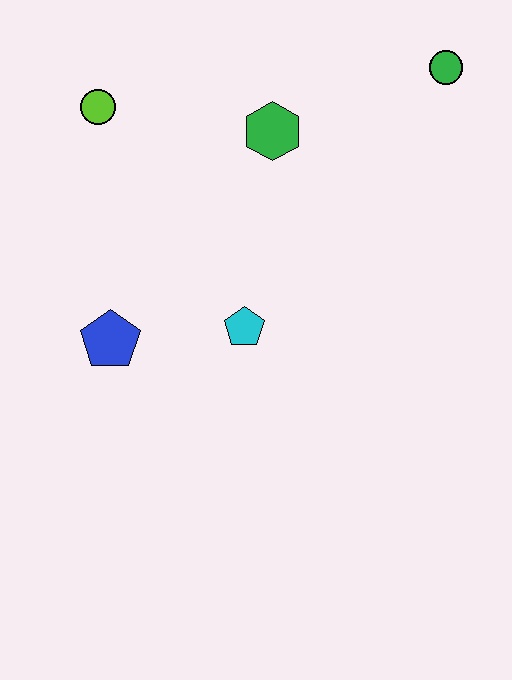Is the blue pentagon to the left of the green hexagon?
Yes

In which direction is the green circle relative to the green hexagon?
The green circle is to the right of the green hexagon.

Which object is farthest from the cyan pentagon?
The green circle is farthest from the cyan pentagon.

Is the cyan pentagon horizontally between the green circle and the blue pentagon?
Yes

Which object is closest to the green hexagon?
The lime circle is closest to the green hexagon.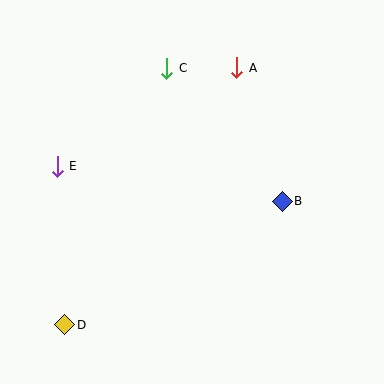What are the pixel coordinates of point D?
Point D is at (65, 325).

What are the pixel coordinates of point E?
Point E is at (57, 166).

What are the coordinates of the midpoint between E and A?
The midpoint between E and A is at (147, 117).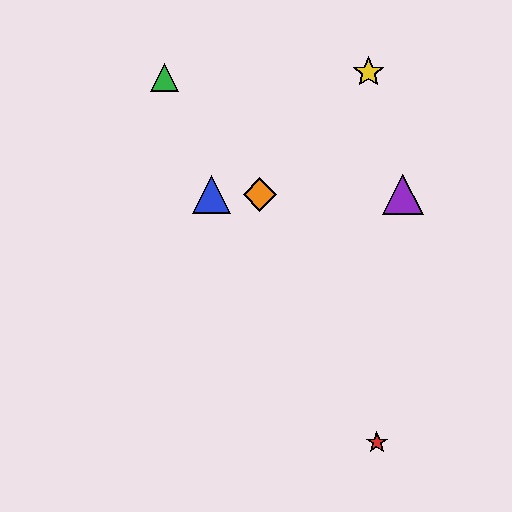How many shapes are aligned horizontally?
3 shapes (the blue triangle, the purple triangle, the orange diamond) are aligned horizontally.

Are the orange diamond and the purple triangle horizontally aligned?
Yes, both are at y≈194.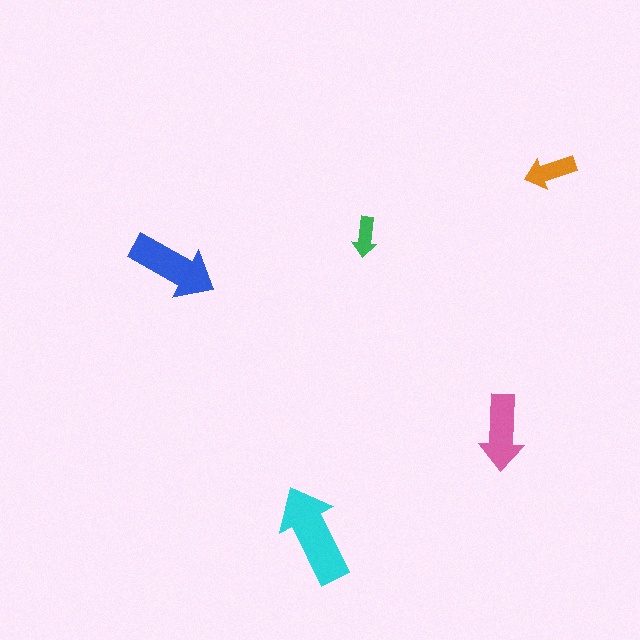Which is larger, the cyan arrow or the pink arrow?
The cyan one.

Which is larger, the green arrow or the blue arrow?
The blue one.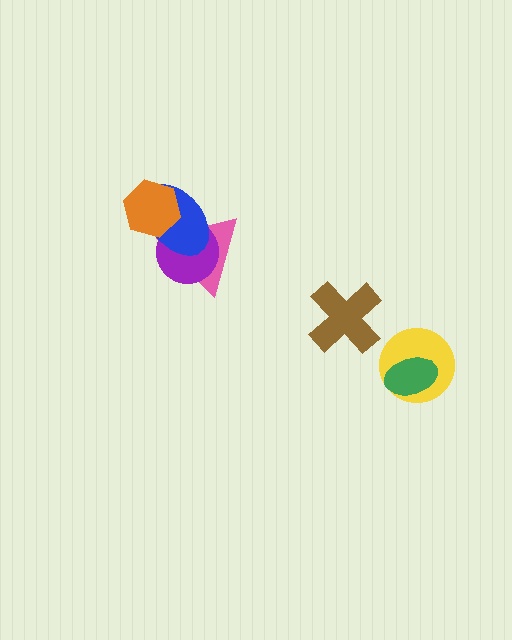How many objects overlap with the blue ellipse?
3 objects overlap with the blue ellipse.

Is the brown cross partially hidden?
No, no other shape covers it.